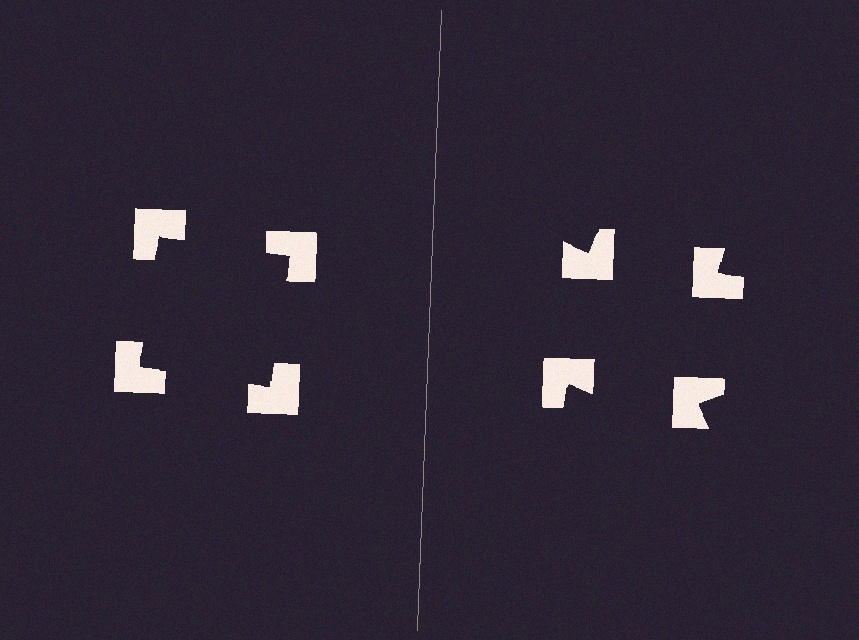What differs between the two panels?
The notched squares are positioned identically on both sides; only the wedge orientations differ. On the left they align to a square; on the right they are misaligned.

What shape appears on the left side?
An illusory square.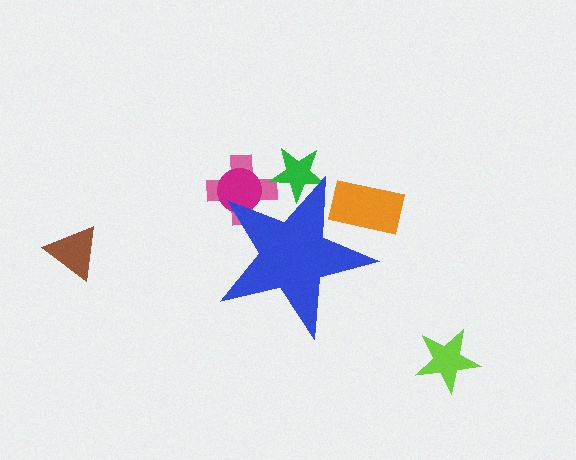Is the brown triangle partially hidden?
No, the brown triangle is fully visible.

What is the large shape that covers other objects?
A blue star.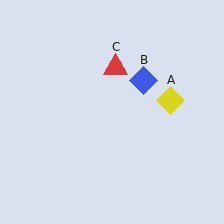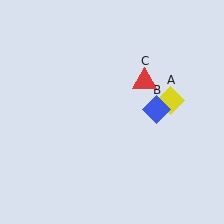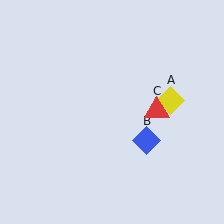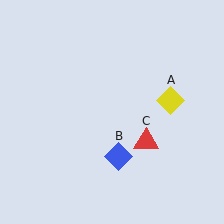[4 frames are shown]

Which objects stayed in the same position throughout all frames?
Yellow diamond (object A) remained stationary.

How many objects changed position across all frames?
2 objects changed position: blue diamond (object B), red triangle (object C).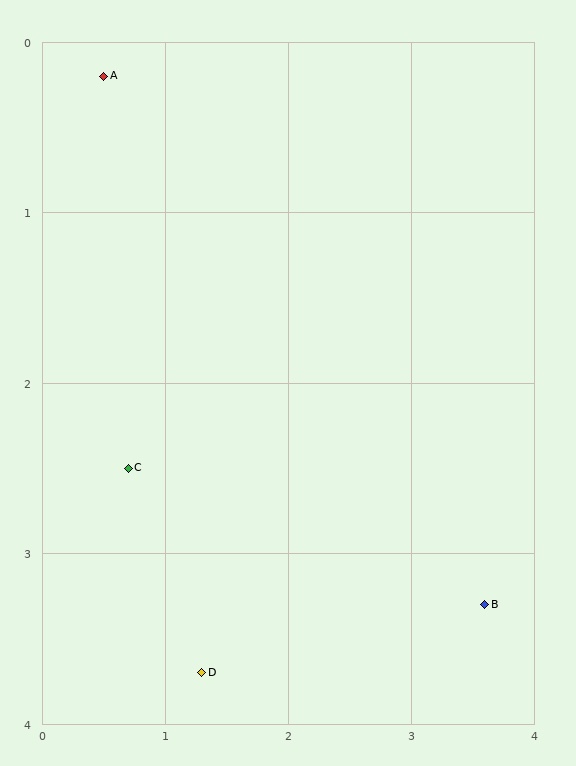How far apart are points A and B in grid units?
Points A and B are about 4.4 grid units apart.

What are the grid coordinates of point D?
Point D is at approximately (1.3, 3.7).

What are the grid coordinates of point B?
Point B is at approximately (3.6, 3.3).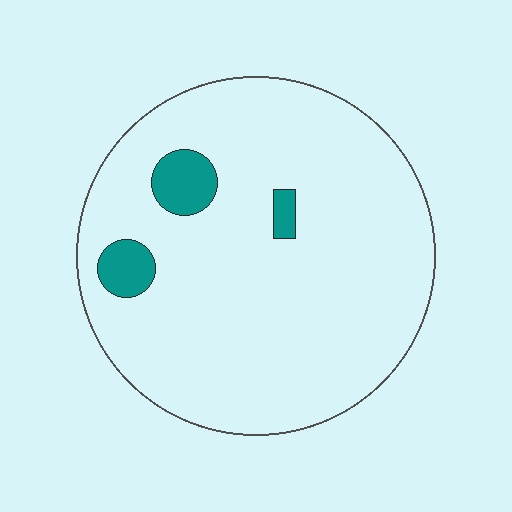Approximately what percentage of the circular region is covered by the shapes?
Approximately 5%.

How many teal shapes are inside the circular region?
3.